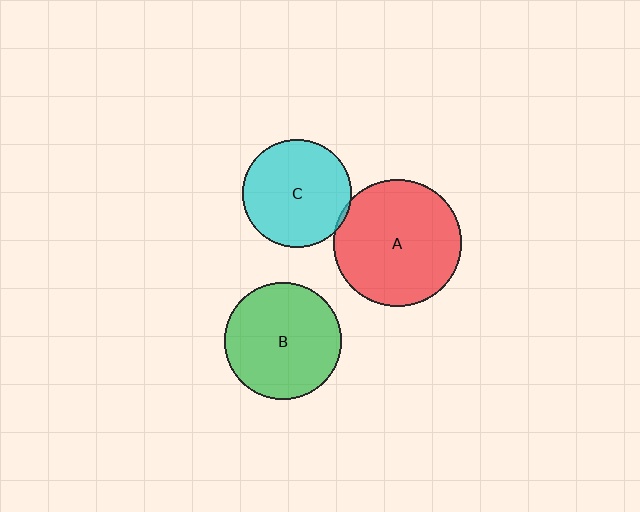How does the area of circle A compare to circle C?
Approximately 1.4 times.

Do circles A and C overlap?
Yes.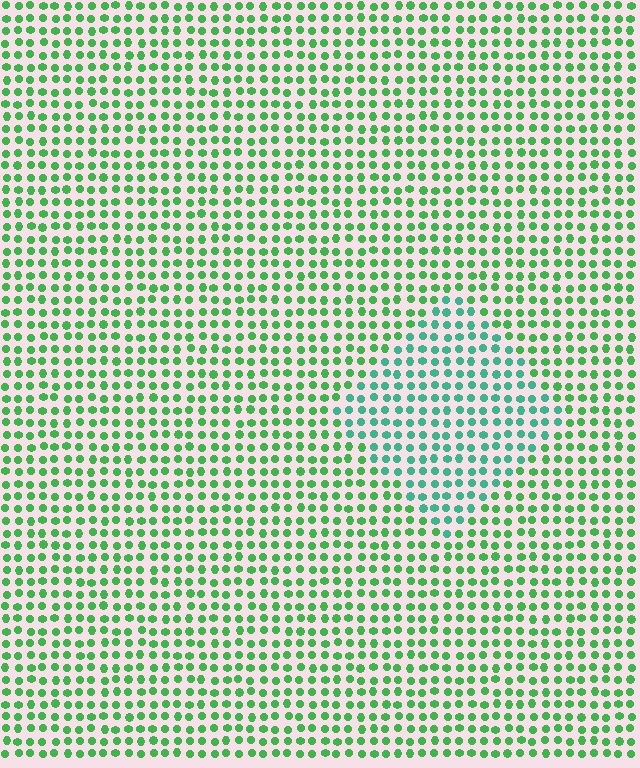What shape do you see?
I see a diamond.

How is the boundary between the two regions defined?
The boundary is defined purely by a slight shift in hue (about 32 degrees). Spacing, size, and orientation are identical on both sides.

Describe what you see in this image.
The image is filled with small green elements in a uniform arrangement. A diamond-shaped region is visible where the elements are tinted to a slightly different hue, forming a subtle color boundary.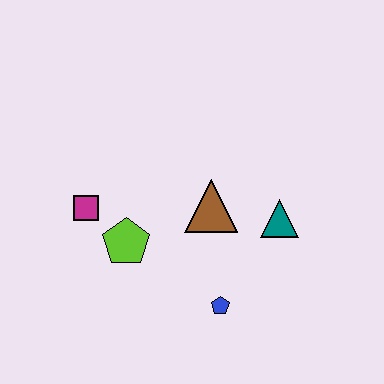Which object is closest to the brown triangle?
The teal triangle is closest to the brown triangle.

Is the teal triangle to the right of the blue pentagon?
Yes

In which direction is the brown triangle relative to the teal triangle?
The brown triangle is to the left of the teal triangle.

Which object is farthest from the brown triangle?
The magenta square is farthest from the brown triangle.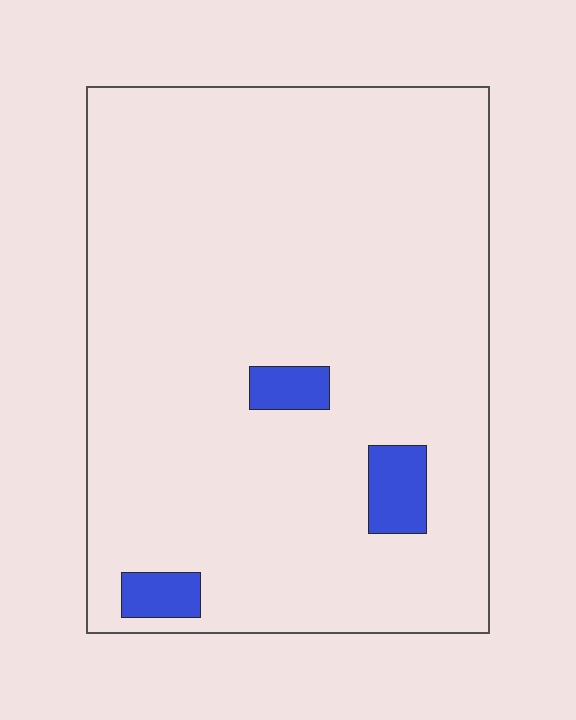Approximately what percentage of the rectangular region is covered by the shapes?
Approximately 5%.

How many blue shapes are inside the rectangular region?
3.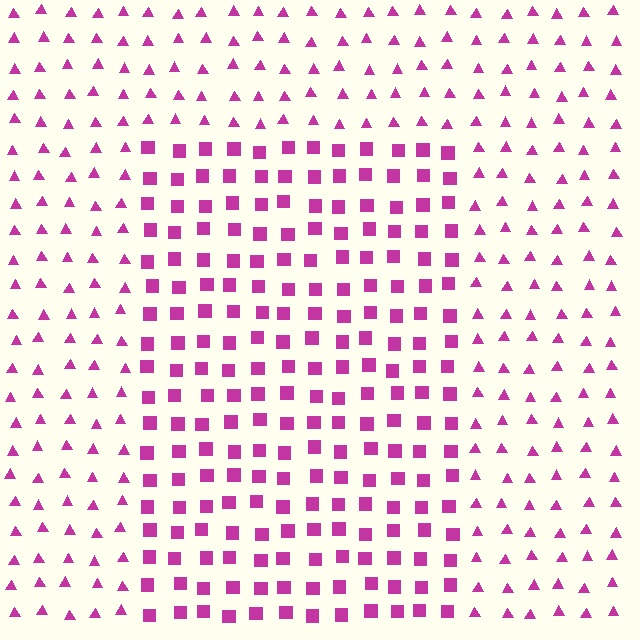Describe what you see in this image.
The image is filled with small magenta elements arranged in a uniform grid. A rectangle-shaped region contains squares, while the surrounding area contains triangles. The boundary is defined purely by the change in element shape.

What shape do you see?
I see a rectangle.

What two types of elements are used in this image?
The image uses squares inside the rectangle region and triangles outside it.